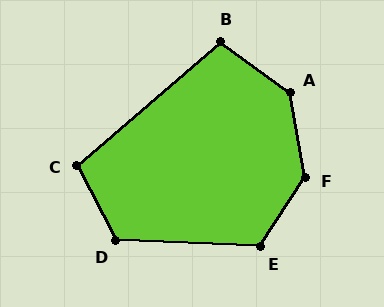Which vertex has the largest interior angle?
F, at approximately 137 degrees.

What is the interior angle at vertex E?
Approximately 120 degrees (obtuse).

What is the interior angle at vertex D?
Approximately 120 degrees (obtuse).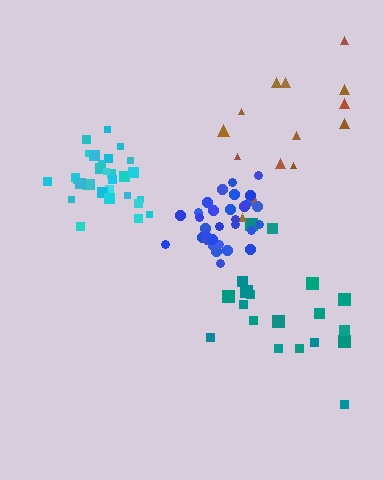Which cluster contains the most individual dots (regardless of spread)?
Blue (31).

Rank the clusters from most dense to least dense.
cyan, blue, teal, brown.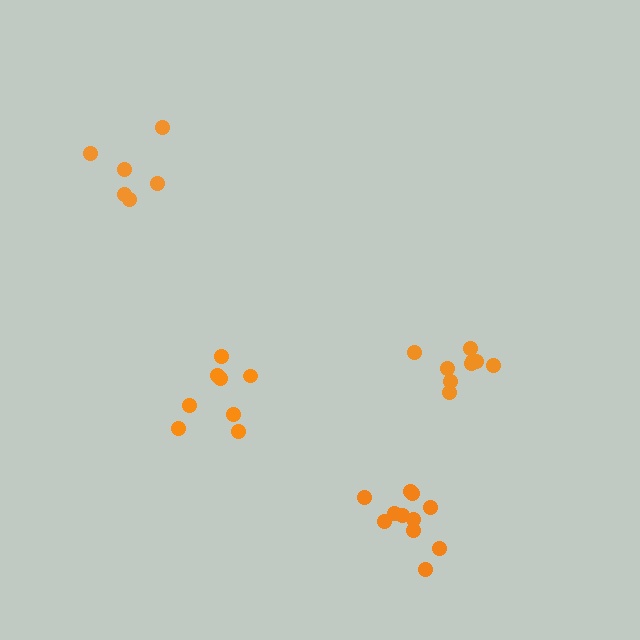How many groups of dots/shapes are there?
There are 4 groups.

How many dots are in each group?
Group 1: 11 dots, Group 2: 8 dots, Group 3: 9 dots, Group 4: 6 dots (34 total).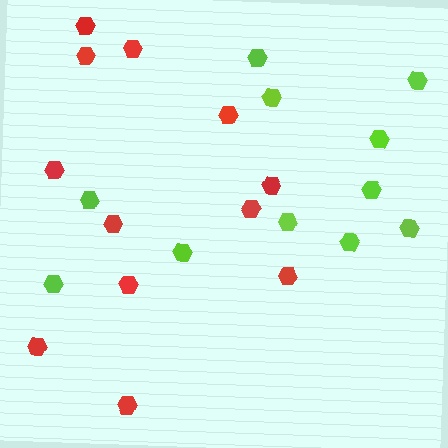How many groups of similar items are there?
There are 2 groups: one group of red hexagons (12) and one group of lime hexagons (11).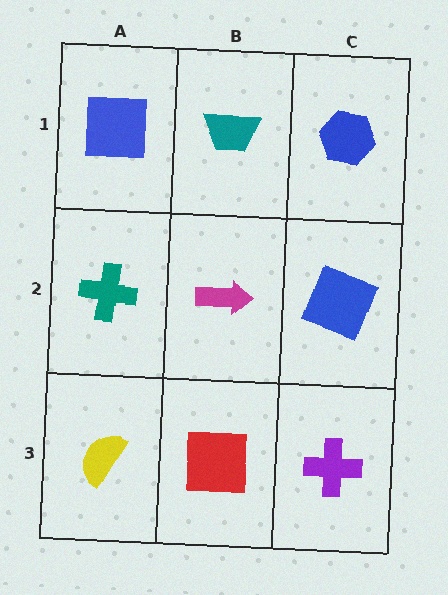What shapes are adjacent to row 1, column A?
A teal cross (row 2, column A), a teal trapezoid (row 1, column B).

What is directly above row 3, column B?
A magenta arrow.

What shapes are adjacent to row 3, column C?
A blue square (row 2, column C), a red square (row 3, column B).